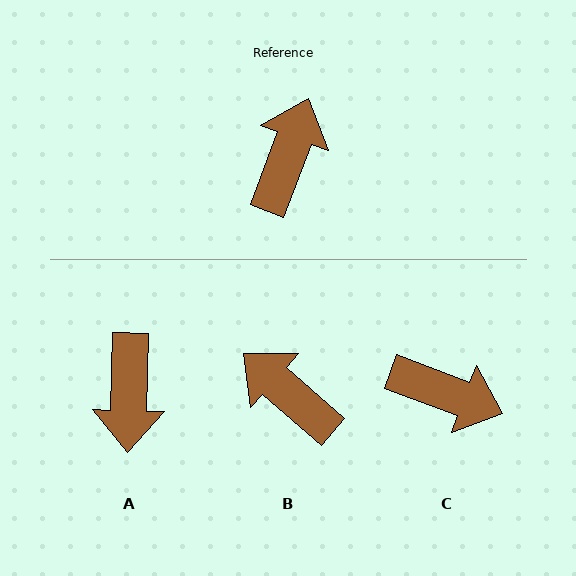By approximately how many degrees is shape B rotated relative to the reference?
Approximately 69 degrees counter-clockwise.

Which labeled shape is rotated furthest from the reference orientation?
A, about 161 degrees away.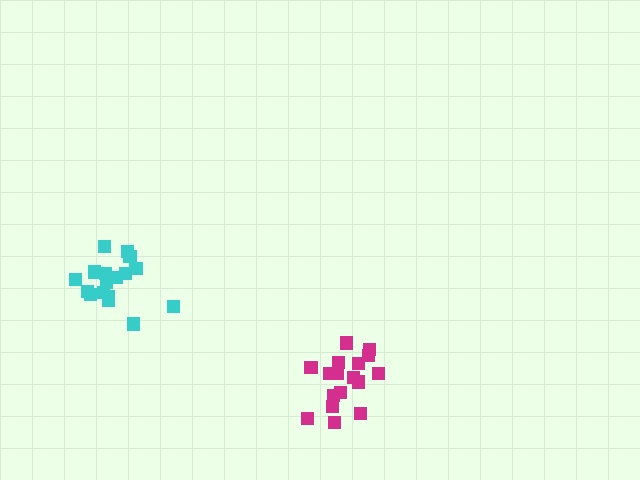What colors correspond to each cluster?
The clusters are colored: cyan, magenta.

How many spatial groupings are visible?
There are 2 spatial groupings.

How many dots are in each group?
Group 1: 18 dots, Group 2: 17 dots (35 total).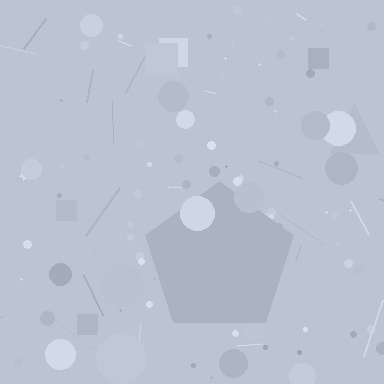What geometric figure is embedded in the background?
A pentagon is embedded in the background.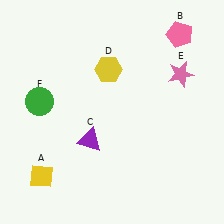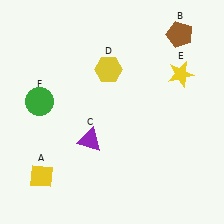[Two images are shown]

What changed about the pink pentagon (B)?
In Image 1, B is pink. In Image 2, it changed to brown.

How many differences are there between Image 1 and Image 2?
There are 2 differences between the two images.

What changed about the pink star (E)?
In Image 1, E is pink. In Image 2, it changed to yellow.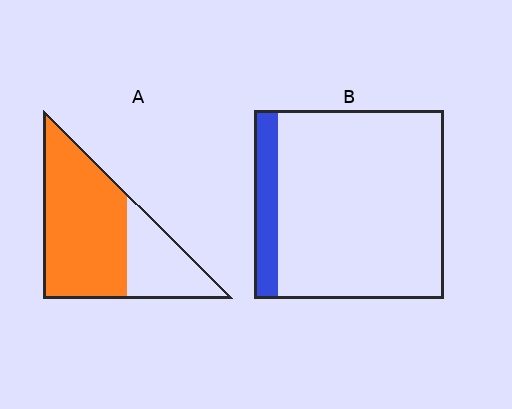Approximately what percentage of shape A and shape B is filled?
A is approximately 70% and B is approximately 15%.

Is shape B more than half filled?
No.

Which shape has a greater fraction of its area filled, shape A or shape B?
Shape A.